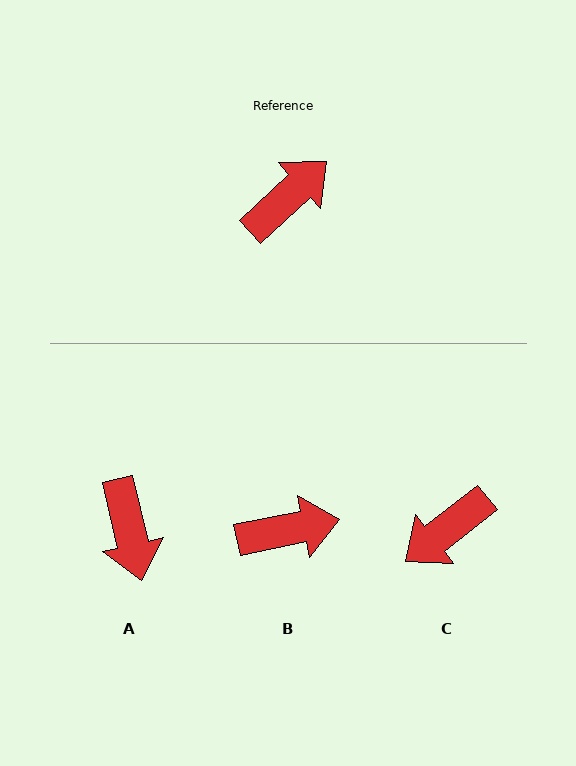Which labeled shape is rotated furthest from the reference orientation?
C, about 176 degrees away.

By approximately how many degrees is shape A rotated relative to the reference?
Approximately 119 degrees clockwise.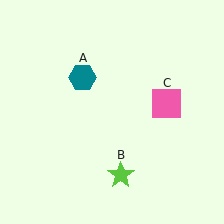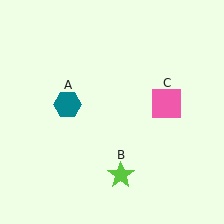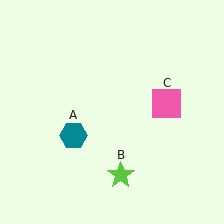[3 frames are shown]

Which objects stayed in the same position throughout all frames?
Lime star (object B) and pink square (object C) remained stationary.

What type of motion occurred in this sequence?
The teal hexagon (object A) rotated counterclockwise around the center of the scene.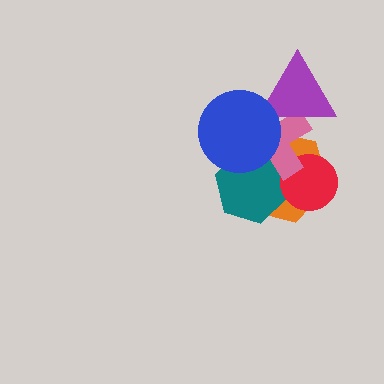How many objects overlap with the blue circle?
4 objects overlap with the blue circle.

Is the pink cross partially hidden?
Yes, it is partially covered by another shape.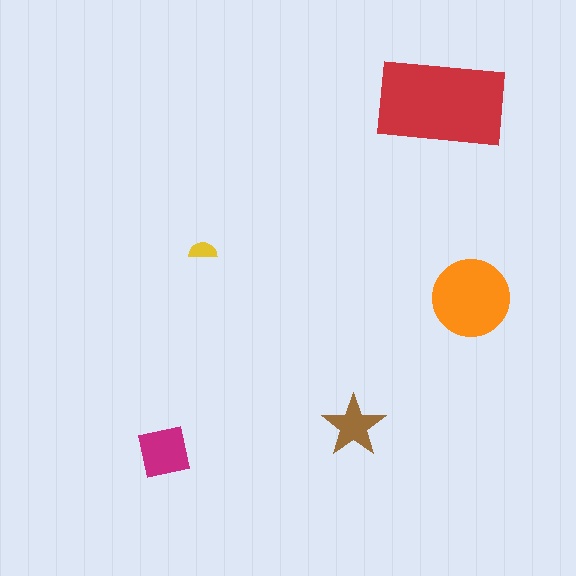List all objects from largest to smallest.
The red rectangle, the orange circle, the magenta square, the brown star, the yellow semicircle.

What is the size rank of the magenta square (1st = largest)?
3rd.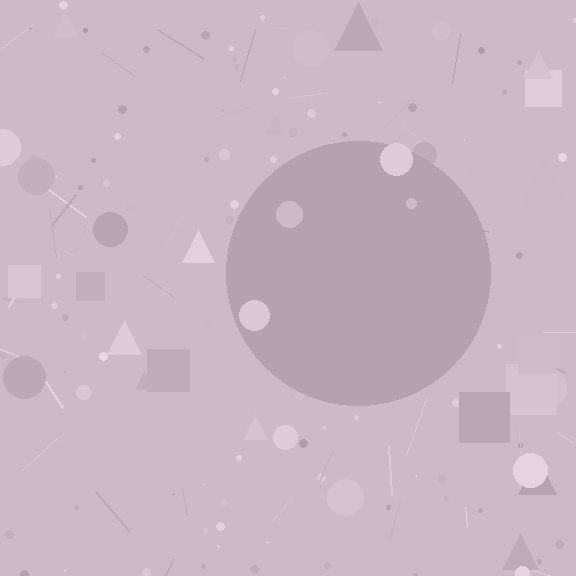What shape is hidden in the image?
A circle is hidden in the image.